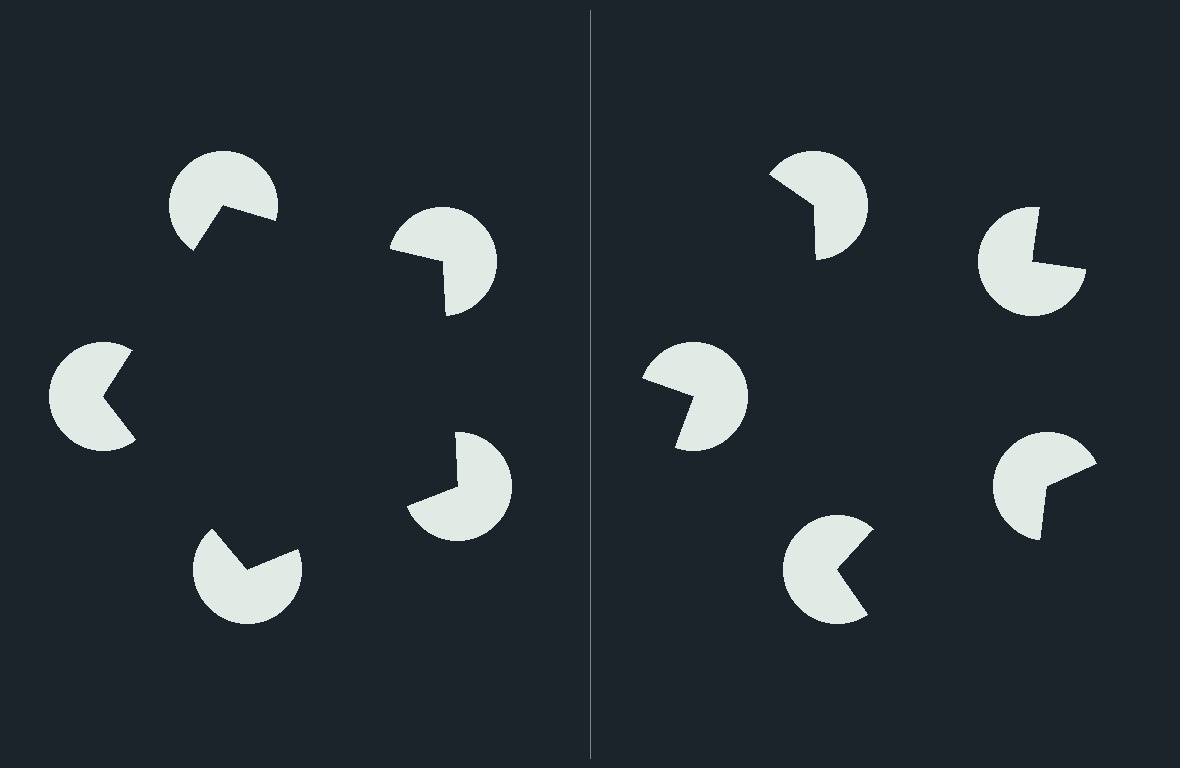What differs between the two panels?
The pac-man discs are positioned identically on both sides; only the wedge orientations differ. On the left they align to a pentagon; on the right they are misaligned.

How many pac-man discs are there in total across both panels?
10 — 5 on each side.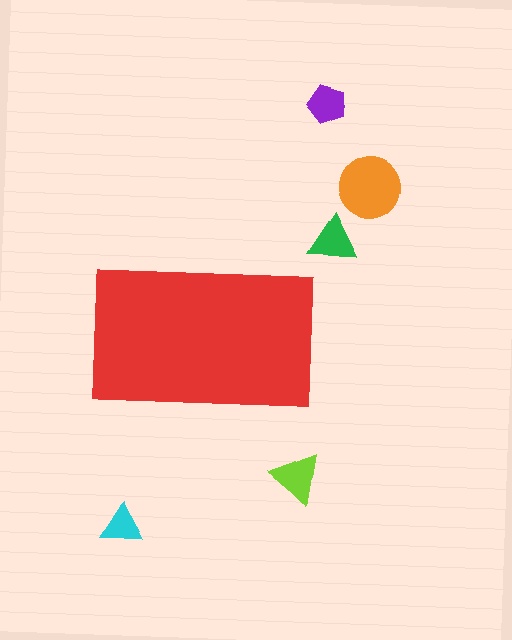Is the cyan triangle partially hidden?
No, the cyan triangle is fully visible.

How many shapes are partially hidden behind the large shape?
0 shapes are partially hidden.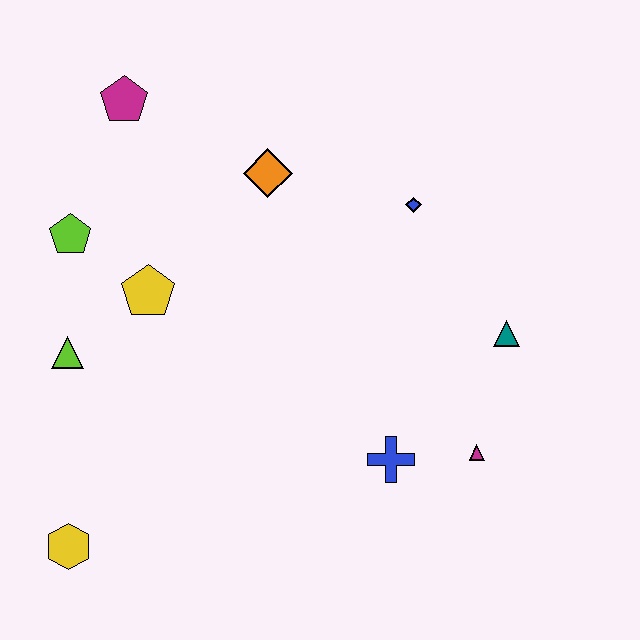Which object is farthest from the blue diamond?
The yellow hexagon is farthest from the blue diamond.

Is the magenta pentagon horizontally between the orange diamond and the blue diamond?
No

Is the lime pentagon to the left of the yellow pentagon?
Yes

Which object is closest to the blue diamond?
The orange diamond is closest to the blue diamond.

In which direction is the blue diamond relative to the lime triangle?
The blue diamond is to the right of the lime triangle.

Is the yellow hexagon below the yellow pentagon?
Yes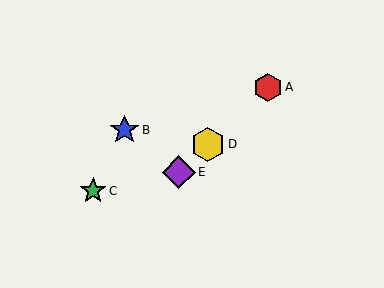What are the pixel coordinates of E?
Object E is at (179, 172).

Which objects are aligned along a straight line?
Objects A, D, E are aligned along a straight line.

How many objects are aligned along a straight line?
3 objects (A, D, E) are aligned along a straight line.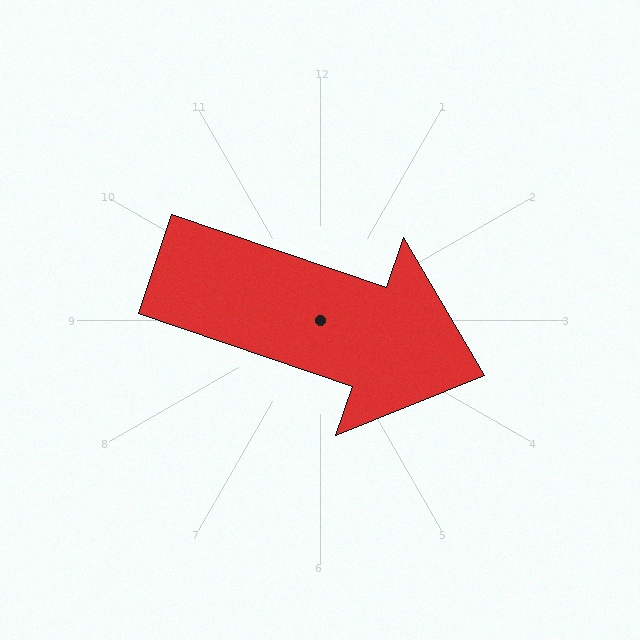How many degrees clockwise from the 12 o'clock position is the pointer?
Approximately 109 degrees.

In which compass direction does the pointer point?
East.